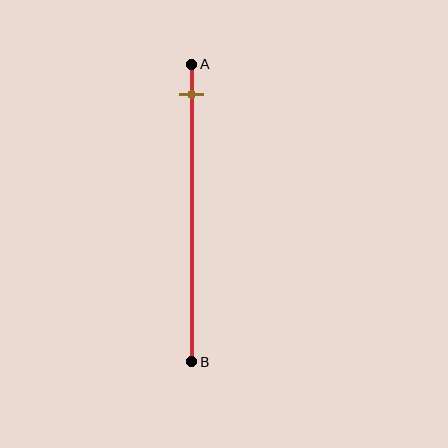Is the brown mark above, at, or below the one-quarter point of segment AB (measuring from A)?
The brown mark is above the one-quarter point of segment AB.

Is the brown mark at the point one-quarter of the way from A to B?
No, the mark is at about 10% from A, not at the 25% one-quarter point.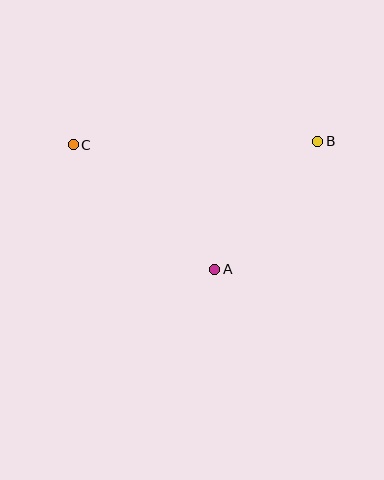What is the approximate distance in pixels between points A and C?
The distance between A and C is approximately 188 pixels.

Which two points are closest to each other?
Points A and B are closest to each other.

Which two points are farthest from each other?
Points B and C are farthest from each other.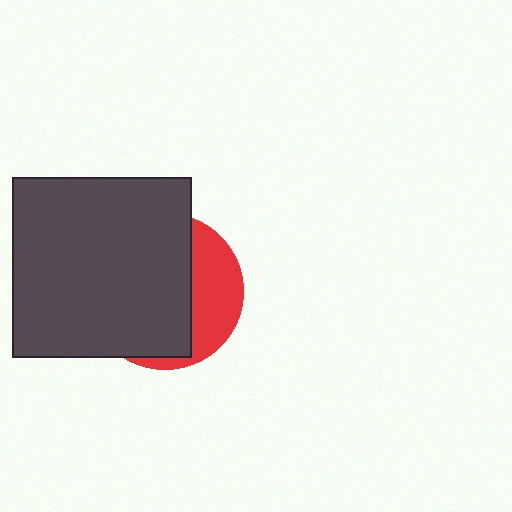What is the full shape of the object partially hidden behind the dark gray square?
The partially hidden object is a red circle.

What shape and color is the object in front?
The object in front is a dark gray square.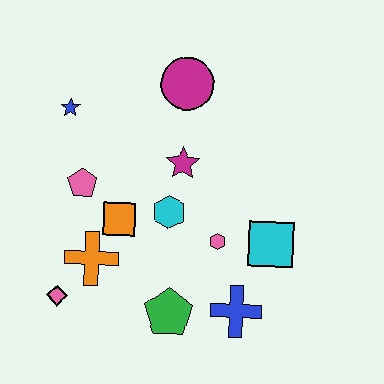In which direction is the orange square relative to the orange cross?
The orange square is above the orange cross.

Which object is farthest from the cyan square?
The blue star is farthest from the cyan square.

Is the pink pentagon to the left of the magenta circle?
Yes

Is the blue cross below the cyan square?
Yes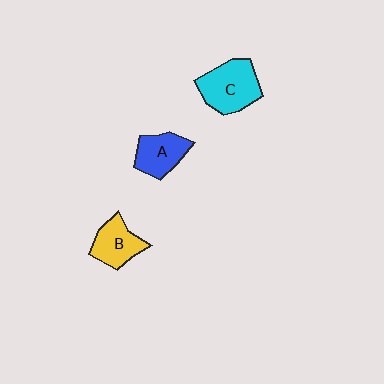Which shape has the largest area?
Shape C (cyan).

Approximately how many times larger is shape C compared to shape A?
Approximately 1.4 times.